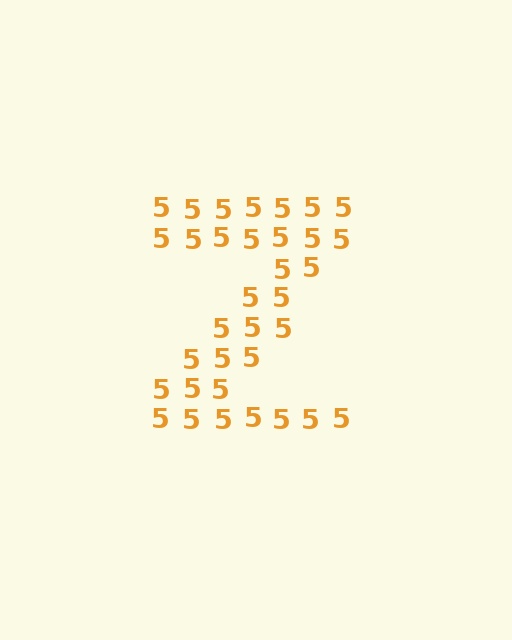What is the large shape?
The large shape is the letter Z.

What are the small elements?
The small elements are digit 5's.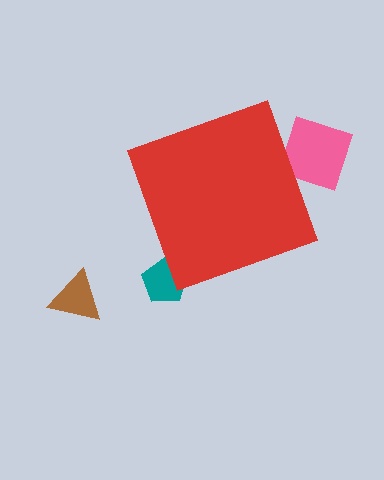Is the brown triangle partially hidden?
No, the brown triangle is fully visible.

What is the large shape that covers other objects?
A red diamond.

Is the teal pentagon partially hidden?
Yes, the teal pentagon is partially hidden behind the red diamond.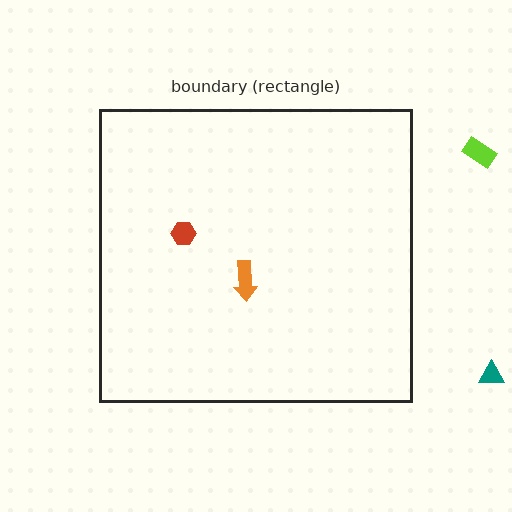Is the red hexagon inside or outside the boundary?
Inside.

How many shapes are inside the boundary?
2 inside, 2 outside.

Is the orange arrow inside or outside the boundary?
Inside.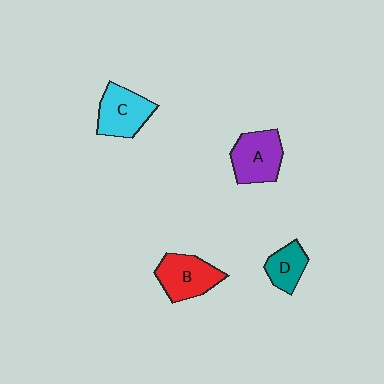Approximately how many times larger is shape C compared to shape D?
Approximately 1.5 times.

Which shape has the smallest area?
Shape D (teal).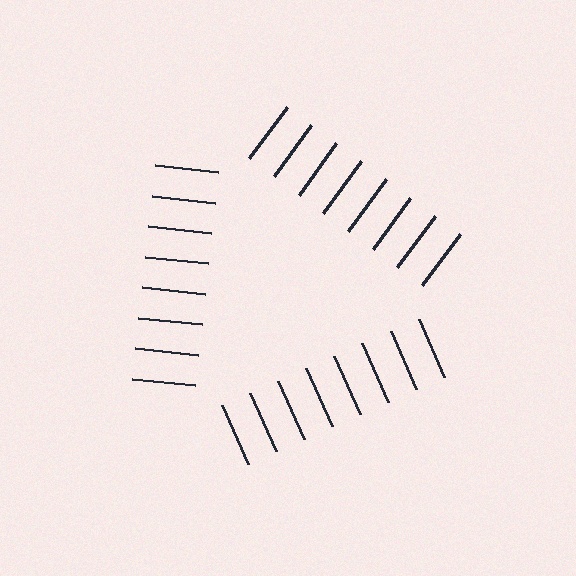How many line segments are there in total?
24 — 8 along each of the 3 edges.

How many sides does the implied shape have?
3 sides — the line-ends trace a triangle.